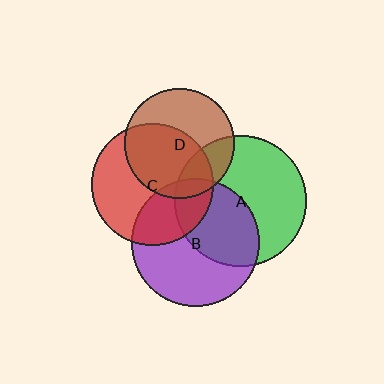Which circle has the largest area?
Circle A (green).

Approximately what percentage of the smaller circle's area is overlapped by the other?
Approximately 55%.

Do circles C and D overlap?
Yes.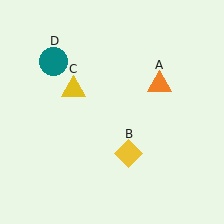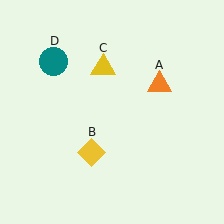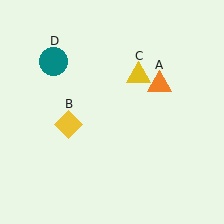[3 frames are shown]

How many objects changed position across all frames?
2 objects changed position: yellow diamond (object B), yellow triangle (object C).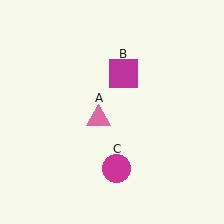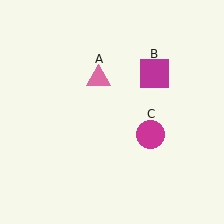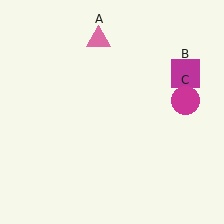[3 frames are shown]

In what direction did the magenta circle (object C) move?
The magenta circle (object C) moved up and to the right.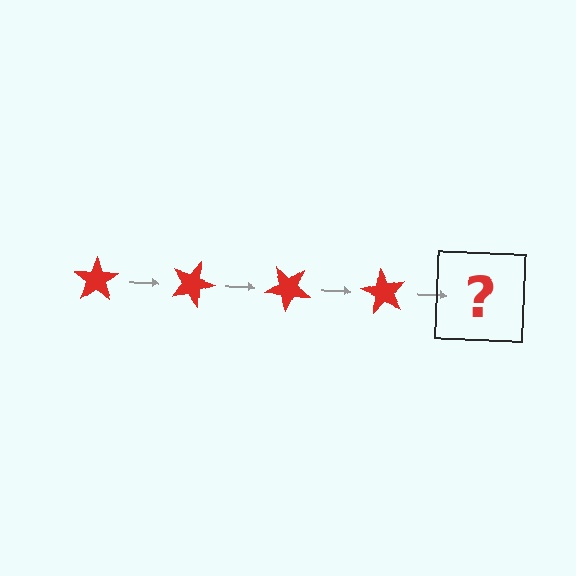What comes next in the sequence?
The next element should be a red star rotated 80 degrees.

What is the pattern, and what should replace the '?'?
The pattern is that the star rotates 20 degrees each step. The '?' should be a red star rotated 80 degrees.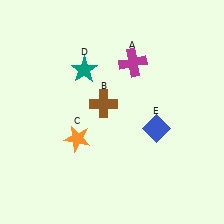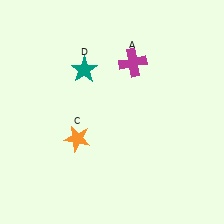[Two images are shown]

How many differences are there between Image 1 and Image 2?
There are 2 differences between the two images.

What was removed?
The brown cross (B), the blue diamond (E) were removed in Image 2.